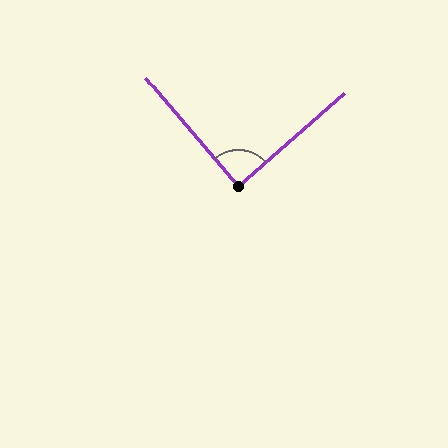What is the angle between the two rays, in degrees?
Approximately 89 degrees.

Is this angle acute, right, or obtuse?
It is approximately a right angle.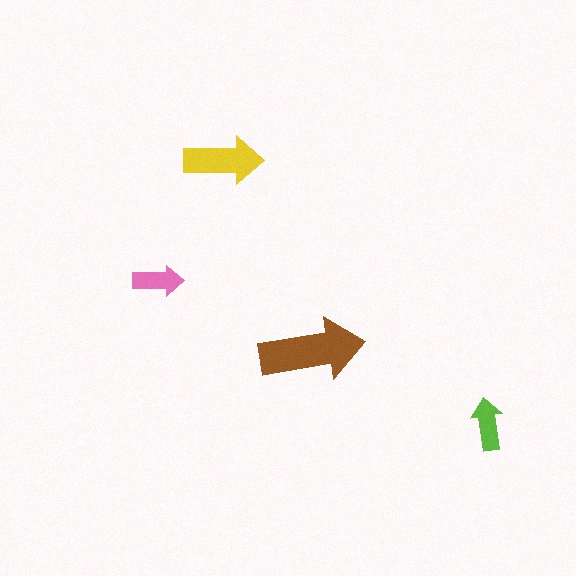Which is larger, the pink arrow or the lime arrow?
The lime one.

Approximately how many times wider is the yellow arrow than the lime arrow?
About 1.5 times wider.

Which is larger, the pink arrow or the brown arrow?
The brown one.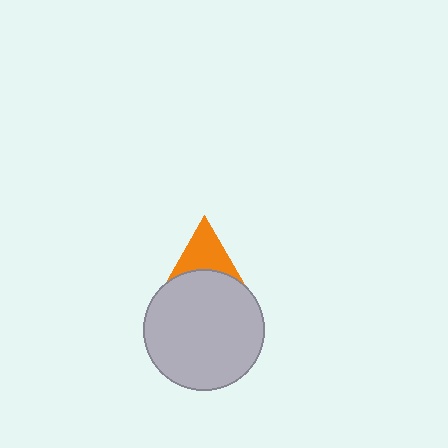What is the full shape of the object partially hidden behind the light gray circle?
The partially hidden object is an orange triangle.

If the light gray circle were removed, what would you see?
You would see the complete orange triangle.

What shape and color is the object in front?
The object in front is a light gray circle.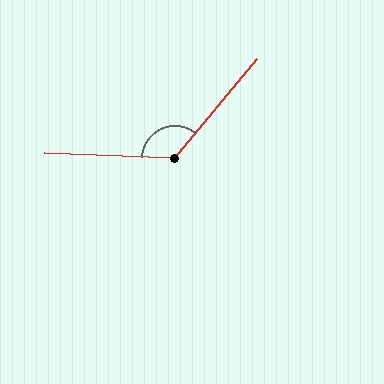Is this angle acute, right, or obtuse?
It is obtuse.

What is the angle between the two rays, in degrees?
Approximately 127 degrees.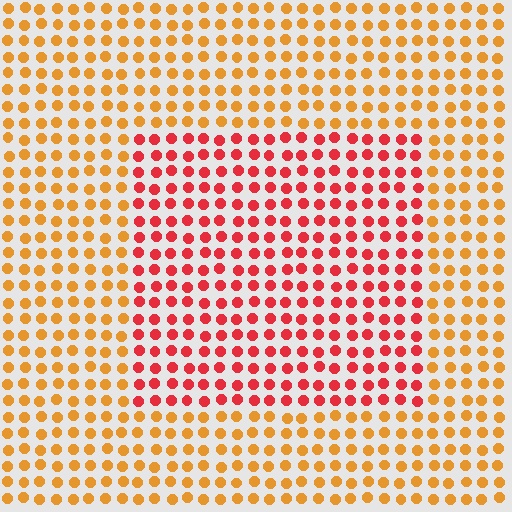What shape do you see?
I see a rectangle.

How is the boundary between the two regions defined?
The boundary is defined purely by a slight shift in hue (about 40 degrees). Spacing, size, and orientation are identical on both sides.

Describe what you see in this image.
The image is filled with small orange elements in a uniform arrangement. A rectangle-shaped region is visible where the elements are tinted to a slightly different hue, forming a subtle color boundary.